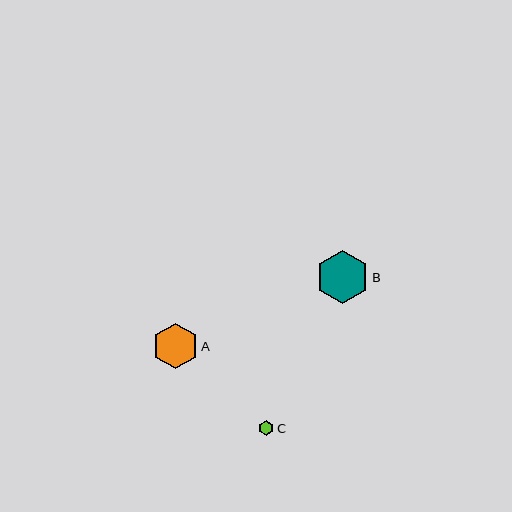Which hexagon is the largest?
Hexagon B is the largest with a size of approximately 53 pixels.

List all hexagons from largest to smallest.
From largest to smallest: B, A, C.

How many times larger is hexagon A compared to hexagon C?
Hexagon A is approximately 3.0 times the size of hexagon C.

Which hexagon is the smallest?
Hexagon C is the smallest with a size of approximately 15 pixels.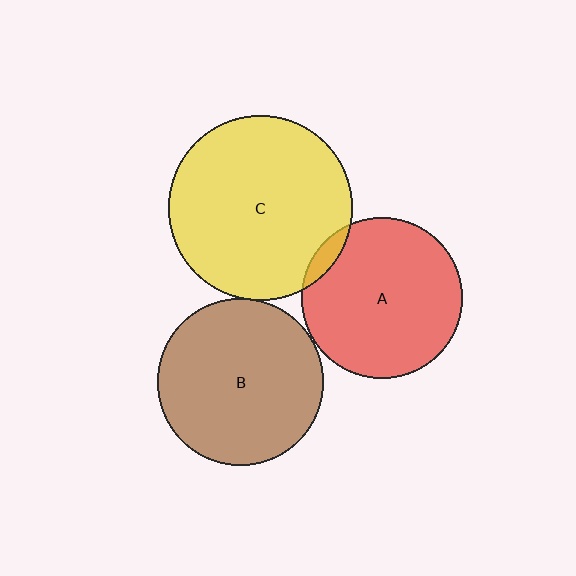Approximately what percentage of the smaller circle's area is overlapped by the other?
Approximately 5%.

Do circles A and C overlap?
Yes.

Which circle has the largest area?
Circle C (yellow).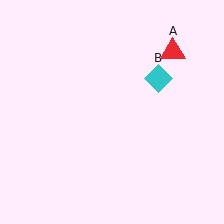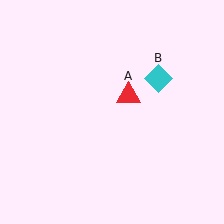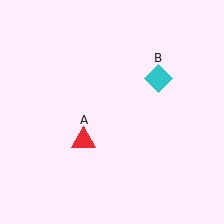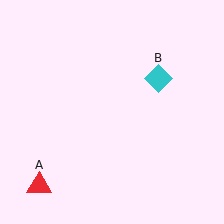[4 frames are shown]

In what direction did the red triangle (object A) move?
The red triangle (object A) moved down and to the left.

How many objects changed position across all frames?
1 object changed position: red triangle (object A).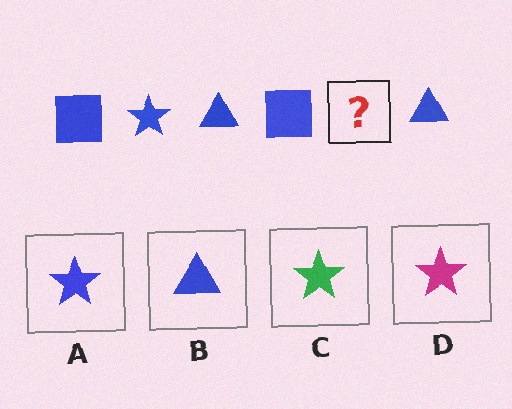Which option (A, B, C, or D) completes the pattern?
A.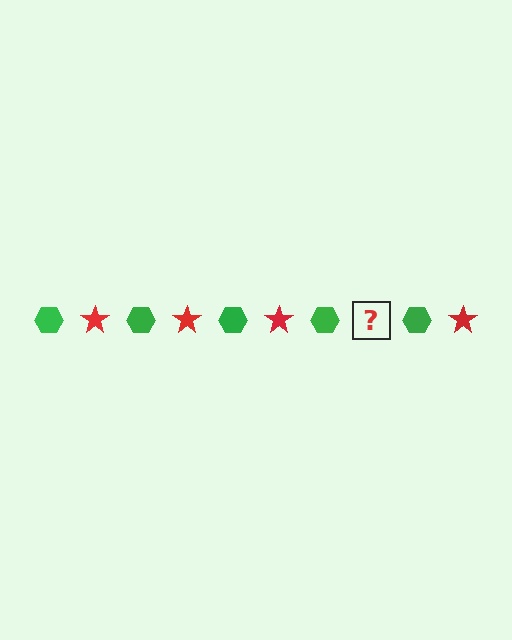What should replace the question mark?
The question mark should be replaced with a red star.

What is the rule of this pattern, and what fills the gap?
The rule is that the pattern alternates between green hexagon and red star. The gap should be filled with a red star.